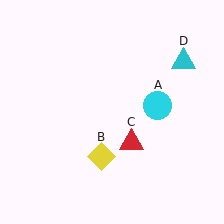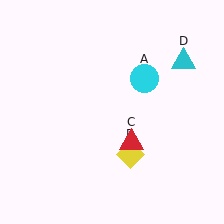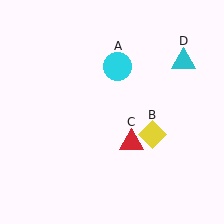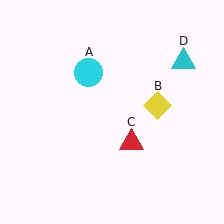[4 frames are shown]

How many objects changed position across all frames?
2 objects changed position: cyan circle (object A), yellow diamond (object B).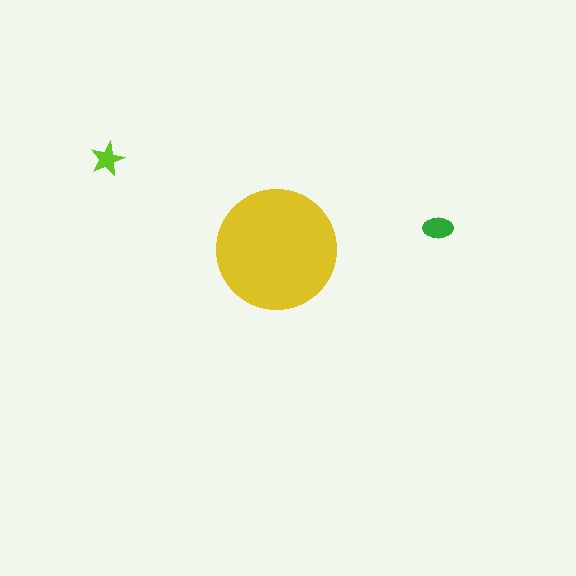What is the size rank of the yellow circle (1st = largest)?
1st.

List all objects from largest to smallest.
The yellow circle, the green ellipse, the lime star.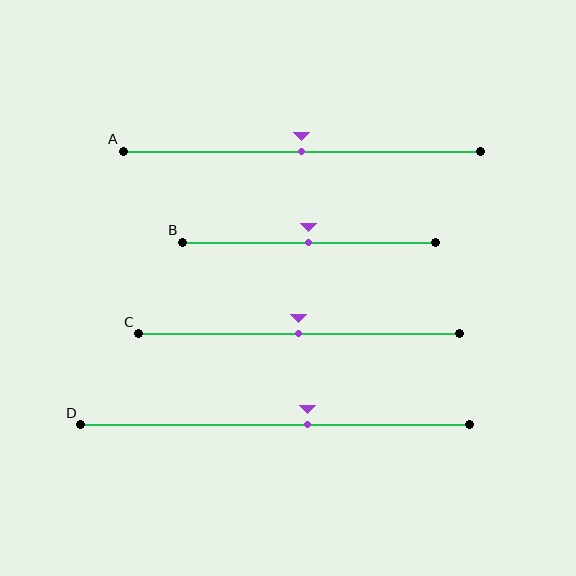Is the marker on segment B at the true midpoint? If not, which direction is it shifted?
Yes, the marker on segment B is at the true midpoint.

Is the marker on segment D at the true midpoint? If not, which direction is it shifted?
No, the marker on segment D is shifted to the right by about 8% of the segment length.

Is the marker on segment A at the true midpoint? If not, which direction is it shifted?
Yes, the marker on segment A is at the true midpoint.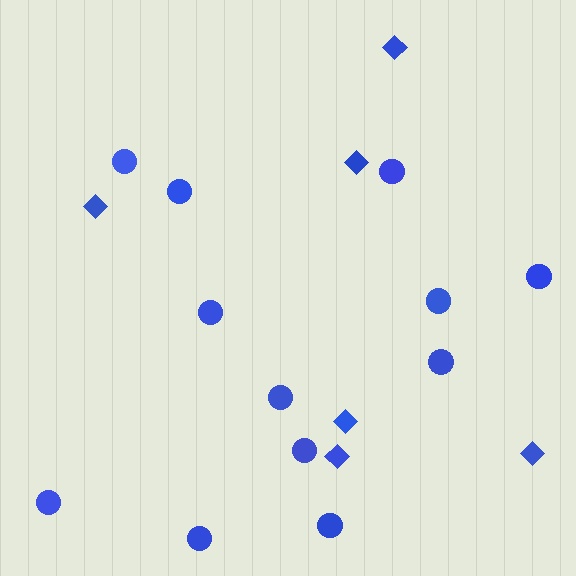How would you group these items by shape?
There are 2 groups: one group of diamonds (6) and one group of circles (12).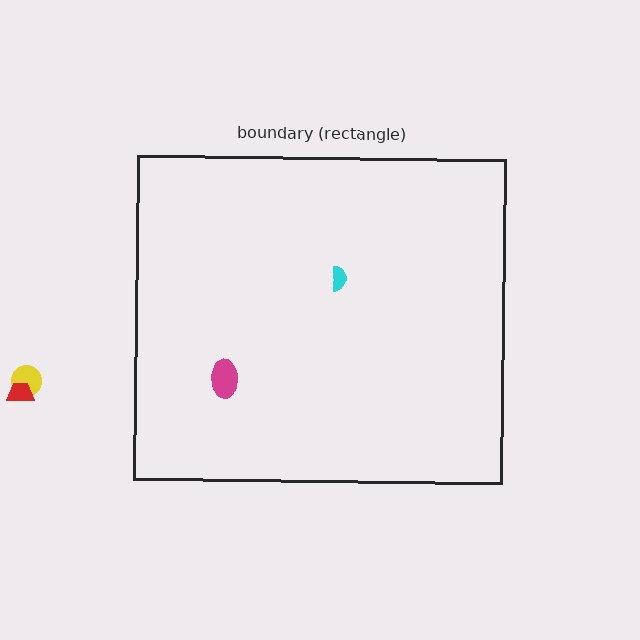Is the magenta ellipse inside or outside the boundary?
Inside.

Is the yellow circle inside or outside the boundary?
Outside.